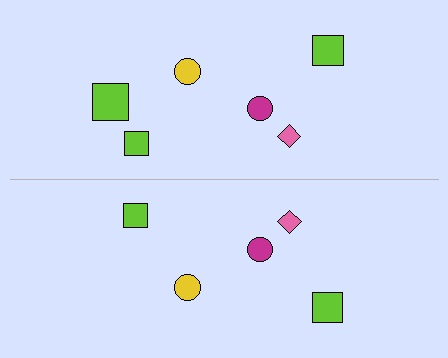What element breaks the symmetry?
A lime square is missing from the bottom side.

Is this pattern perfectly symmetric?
No, the pattern is not perfectly symmetric. A lime square is missing from the bottom side.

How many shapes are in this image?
There are 11 shapes in this image.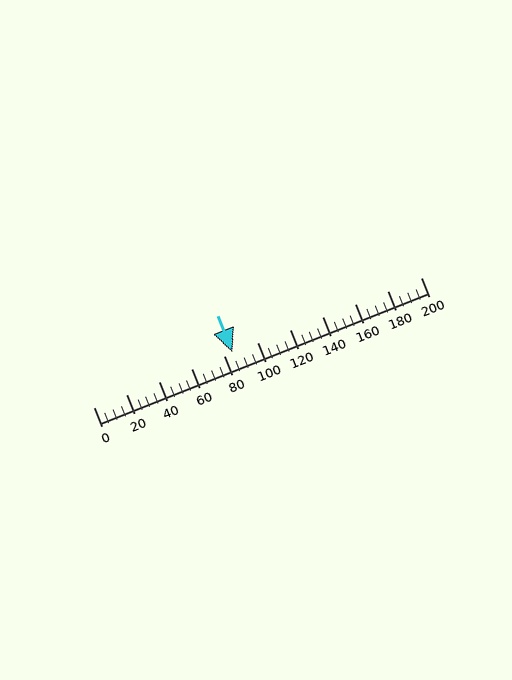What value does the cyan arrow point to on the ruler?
The cyan arrow points to approximately 85.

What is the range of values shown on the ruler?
The ruler shows values from 0 to 200.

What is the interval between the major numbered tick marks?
The major tick marks are spaced 20 units apart.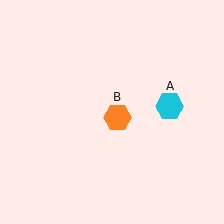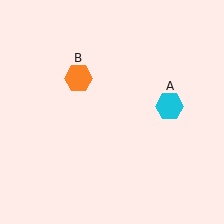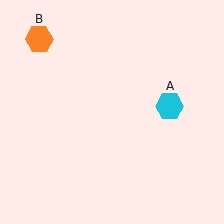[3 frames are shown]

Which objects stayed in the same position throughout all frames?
Cyan hexagon (object A) remained stationary.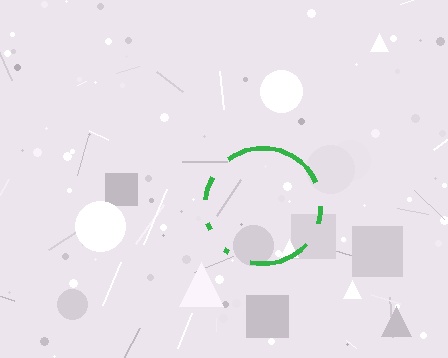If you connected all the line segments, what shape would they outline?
They would outline a circle.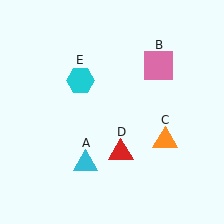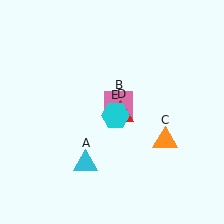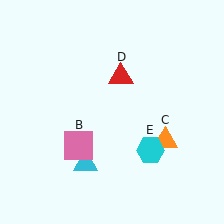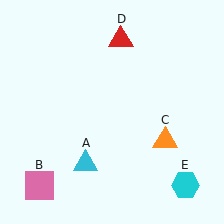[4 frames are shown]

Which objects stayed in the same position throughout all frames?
Cyan triangle (object A) and orange triangle (object C) remained stationary.